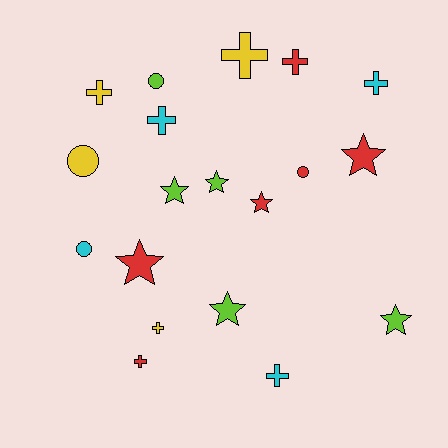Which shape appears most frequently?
Cross, with 8 objects.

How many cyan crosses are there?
There are 3 cyan crosses.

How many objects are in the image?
There are 19 objects.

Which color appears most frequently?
Red, with 6 objects.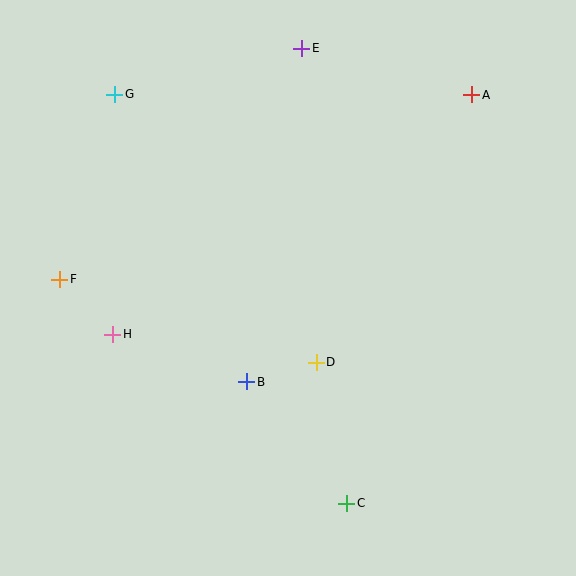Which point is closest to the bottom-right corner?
Point C is closest to the bottom-right corner.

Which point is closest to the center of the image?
Point D at (316, 362) is closest to the center.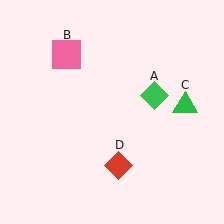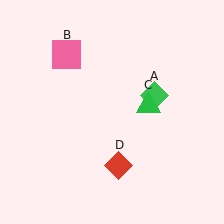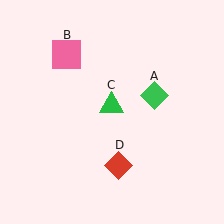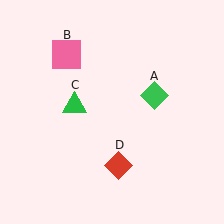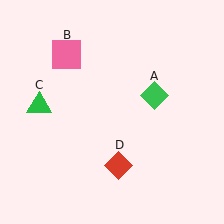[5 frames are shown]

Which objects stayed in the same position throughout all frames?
Green diamond (object A) and pink square (object B) and red diamond (object D) remained stationary.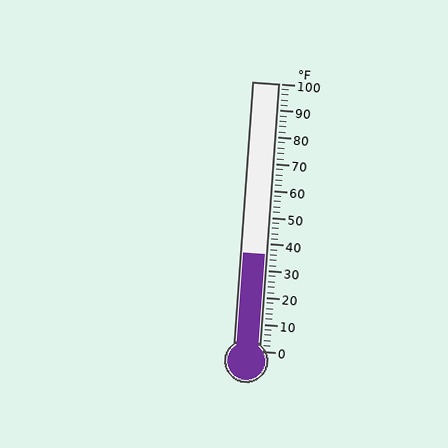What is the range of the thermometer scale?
The thermometer scale ranges from 0°F to 100°F.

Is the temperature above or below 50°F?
The temperature is below 50°F.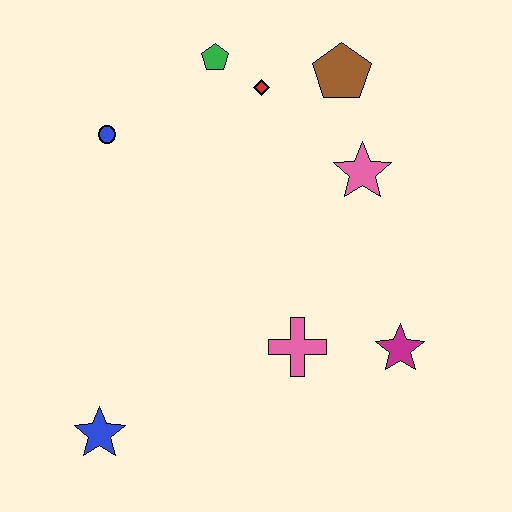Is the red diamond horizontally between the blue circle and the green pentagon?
No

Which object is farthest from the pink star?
The blue star is farthest from the pink star.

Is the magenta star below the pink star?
Yes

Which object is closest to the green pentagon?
The red diamond is closest to the green pentagon.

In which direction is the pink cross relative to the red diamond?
The pink cross is below the red diamond.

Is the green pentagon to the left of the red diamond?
Yes